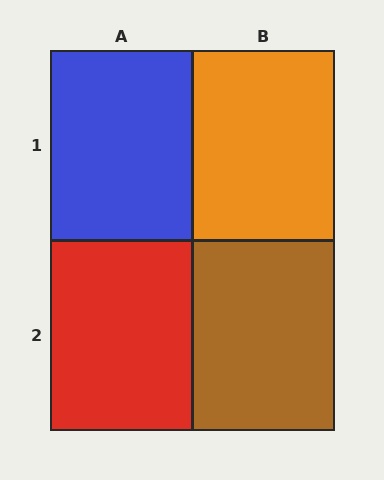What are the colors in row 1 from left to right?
Blue, orange.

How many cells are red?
1 cell is red.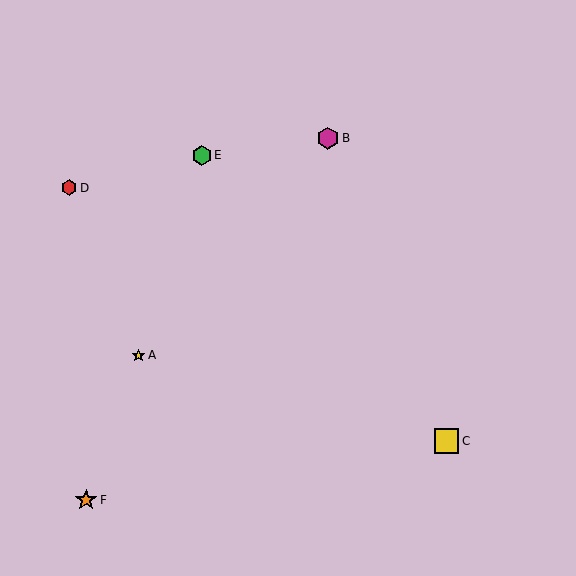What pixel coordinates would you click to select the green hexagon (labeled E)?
Click at (202, 155) to select the green hexagon E.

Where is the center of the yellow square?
The center of the yellow square is at (447, 441).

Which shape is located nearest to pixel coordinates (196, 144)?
The green hexagon (labeled E) at (202, 155) is nearest to that location.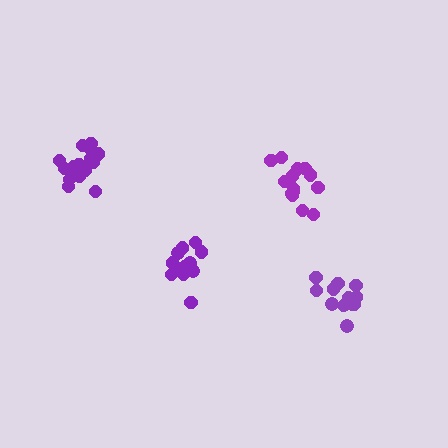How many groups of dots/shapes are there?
There are 4 groups.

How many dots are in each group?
Group 1: 17 dots, Group 2: 14 dots, Group 3: 13 dots, Group 4: 13 dots (57 total).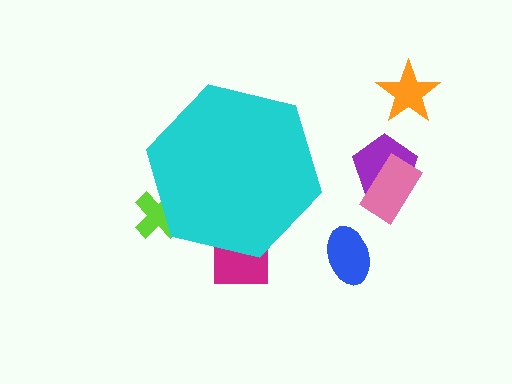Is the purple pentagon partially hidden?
No, the purple pentagon is fully visible.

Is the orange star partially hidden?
No, the orange star is fully visible.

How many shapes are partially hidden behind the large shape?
2 shapes are partially hidden.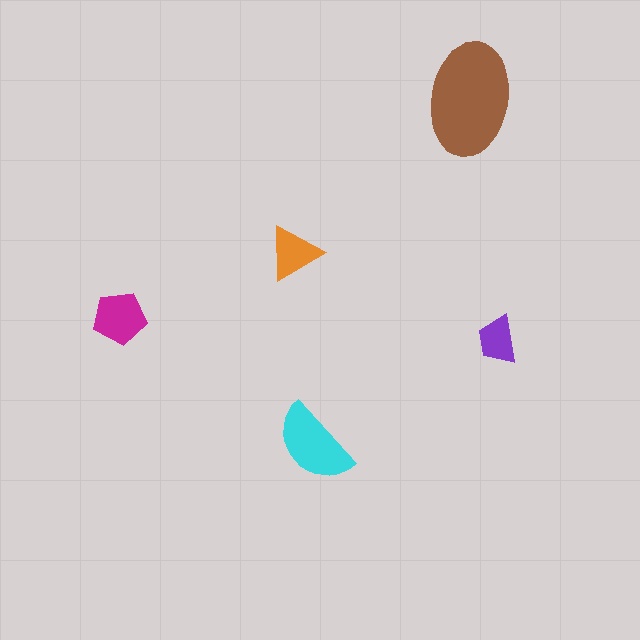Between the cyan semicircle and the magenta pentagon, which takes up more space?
The cyan semicircle.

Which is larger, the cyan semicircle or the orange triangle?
The cyan semicircle.